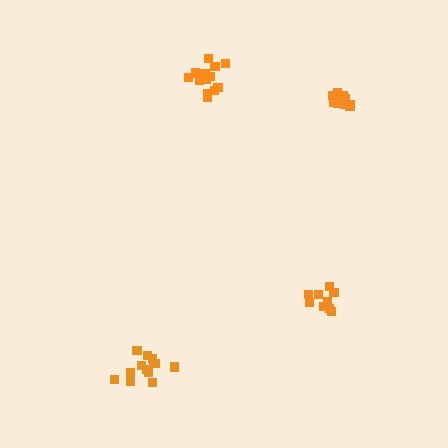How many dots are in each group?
Group 1: 13 dots, Group 2: 13 dots, Group 3: 11 dots, Group 4: 9 dots (46 total).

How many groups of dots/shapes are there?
There are 4 groups.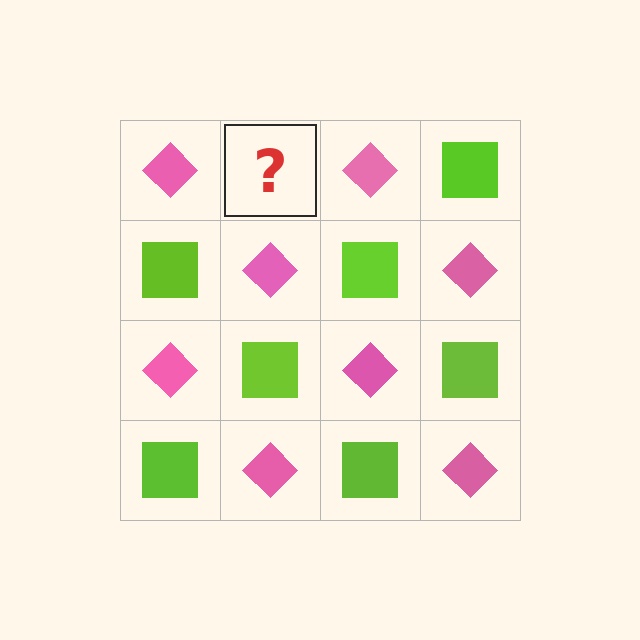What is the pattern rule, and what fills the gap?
The rule is that it alternates pink diamond and lime square in a checkerboard pattern. The gap should be filled with a lime square.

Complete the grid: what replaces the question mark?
The question mark should be replaced with a lime square.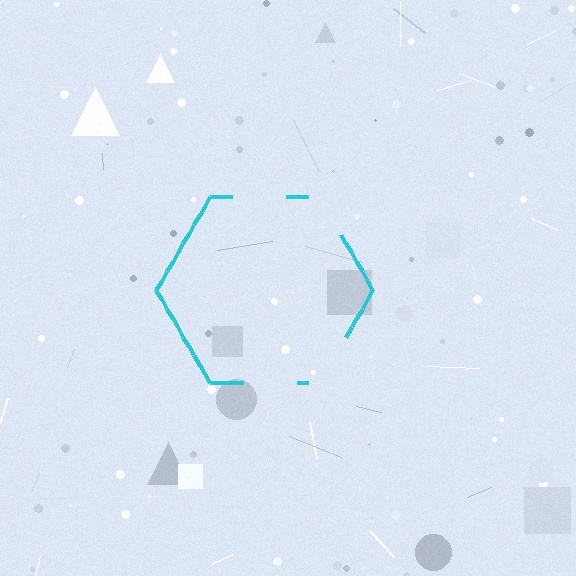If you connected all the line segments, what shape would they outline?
They would outline a hexagon.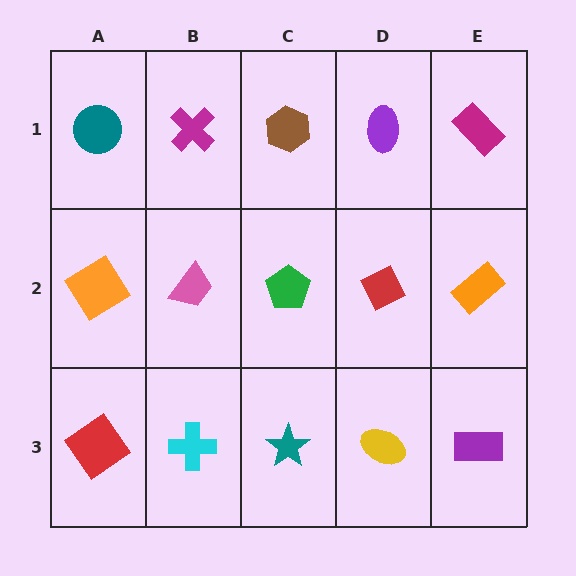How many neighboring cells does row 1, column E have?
2.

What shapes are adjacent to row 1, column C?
A green pentagon (row 2, column C), a magenta cross (row 1, column B), a purple ellipse (row 1, column D).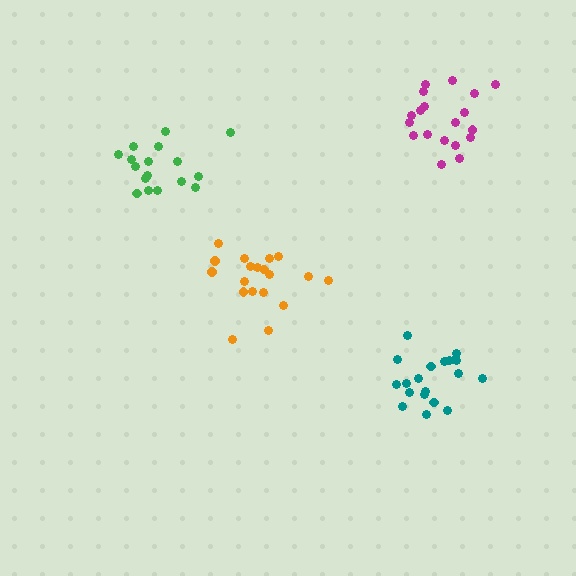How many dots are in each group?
Group 1: 19 dots, Group 2: 19 dots, Group 3: 20 dots, Group 4: 17 dots (75 total).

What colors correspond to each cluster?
The clusters are colored: orange, magenta, teal, green.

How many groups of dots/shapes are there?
There are 4 groups.